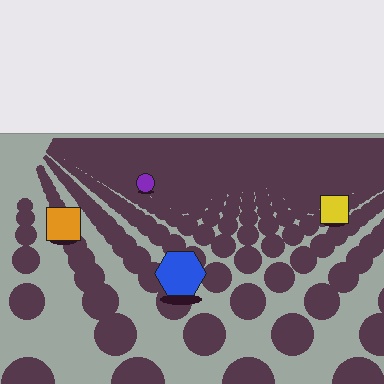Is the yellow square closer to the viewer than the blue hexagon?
No. The blue hexagon is closer — you can tell from the texture gradient: the ground texture is coarser near it.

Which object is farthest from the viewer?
The purple circle is farthest from the viewer. It appears smaller and the ground texture around it is denser.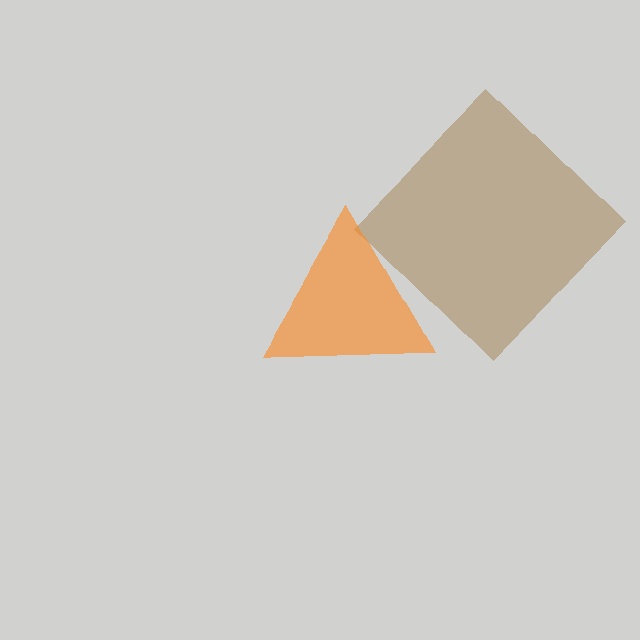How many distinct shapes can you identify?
There are 2 distinct shapes: a brown diamond, an orange triangle.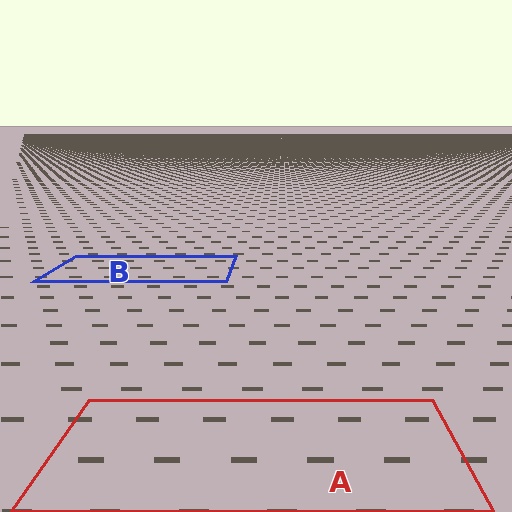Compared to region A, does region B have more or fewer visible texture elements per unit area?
Region B has more texture elements per unit area — they are packed more densely because it is farther away.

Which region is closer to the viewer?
Region A is closer. The texture elements there are larger and more spread out.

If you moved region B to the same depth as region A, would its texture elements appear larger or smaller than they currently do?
They would appear larger. At a closer depth, the same texture elements are projected at a bigger on-screen size.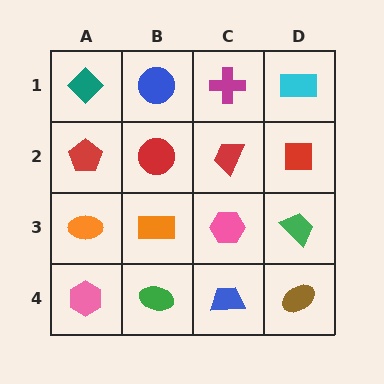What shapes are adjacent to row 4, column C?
A pink hexagon (row 3, column C), a green ellipse (row 4, column B), a brown ellipse (row 4, column D).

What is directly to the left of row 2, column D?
A red trapezoid.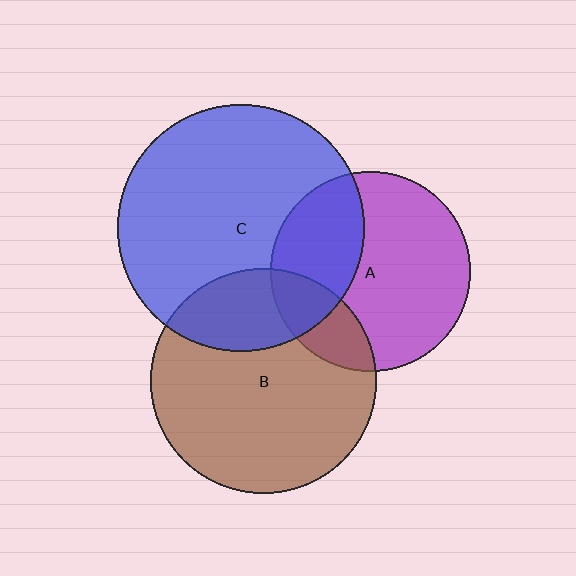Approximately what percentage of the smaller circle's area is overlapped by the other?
Approximately 35%.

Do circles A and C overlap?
Yes.